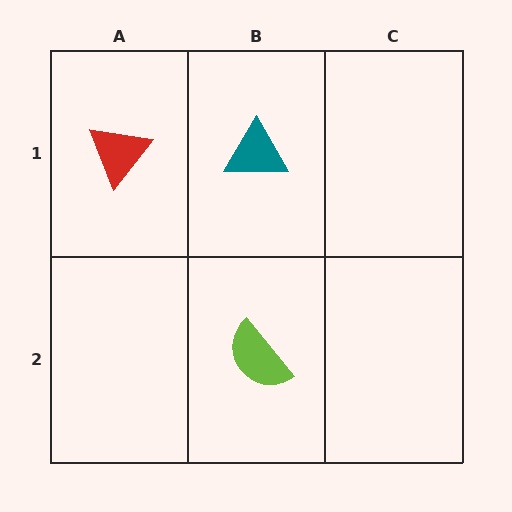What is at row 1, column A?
A red triangle.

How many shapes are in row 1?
2 shapes.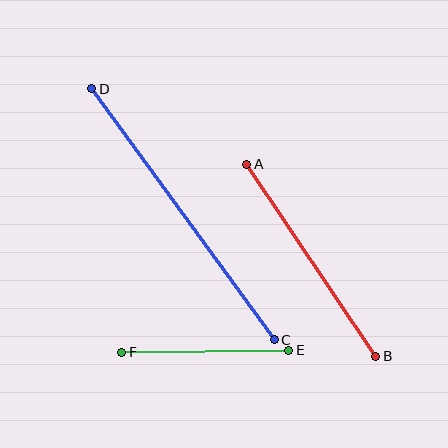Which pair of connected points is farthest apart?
Points C and D are farthest apart.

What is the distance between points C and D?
The distance is approximately 310 pixels.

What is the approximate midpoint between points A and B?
The midpoint is at approximately (311, 260) pixels.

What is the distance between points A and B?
The distance is approximately 232 pixels.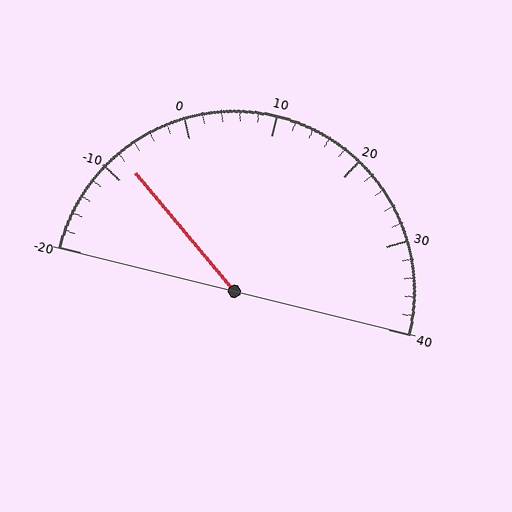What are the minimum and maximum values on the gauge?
The gauge ranges from -20 to 40.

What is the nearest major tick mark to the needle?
The nearest major tick mark is -10.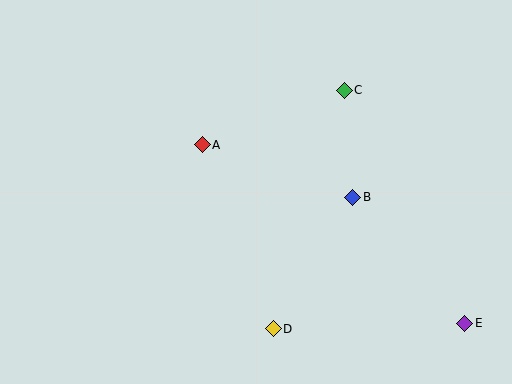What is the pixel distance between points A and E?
The distance between A and E is 317 pixels.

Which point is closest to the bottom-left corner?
Point D is closest to the bottom-left corner.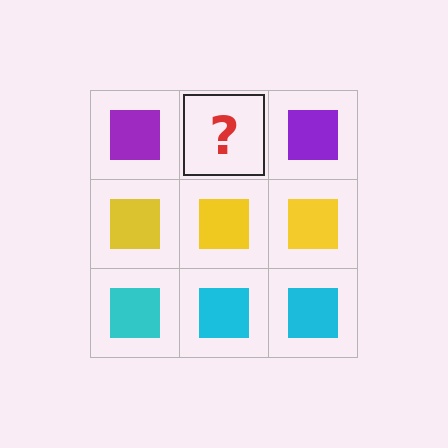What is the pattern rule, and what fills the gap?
The rule is that each row has a consistent color. The gap should be filled with a purple square.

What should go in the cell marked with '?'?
The missing cell should contain a purple square.